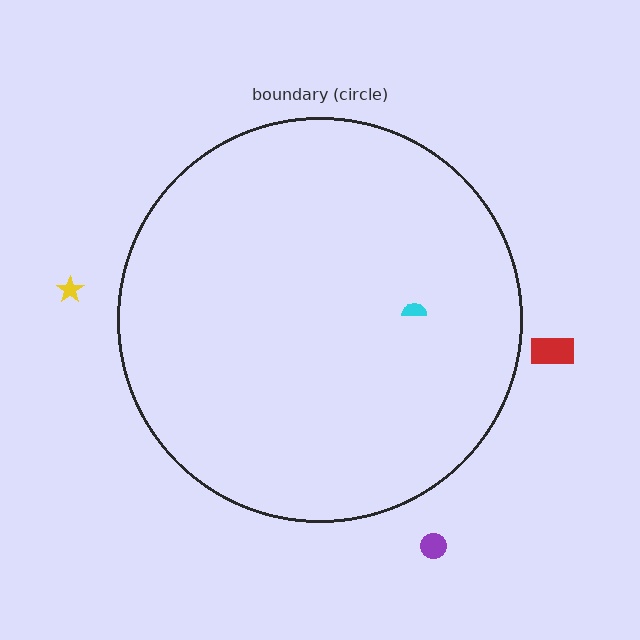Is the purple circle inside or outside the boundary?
Outside.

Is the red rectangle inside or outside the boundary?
Outside.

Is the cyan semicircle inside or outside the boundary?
Inside.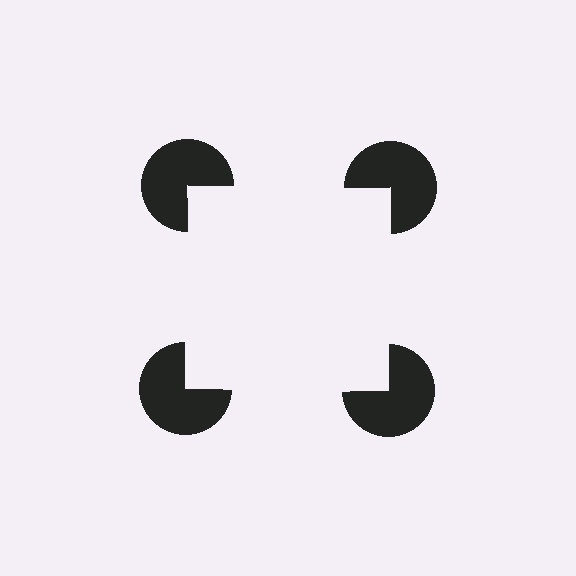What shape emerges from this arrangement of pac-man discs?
An illusory square — its edges are inferred from the aligned wedge cuts in the pac-man discs, not physically drawn.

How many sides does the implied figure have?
4 sides.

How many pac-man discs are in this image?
There are 4 — one at each vertex of the illusory square.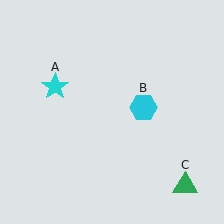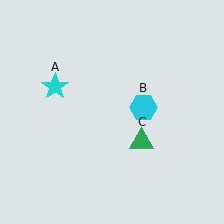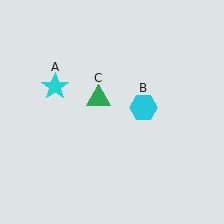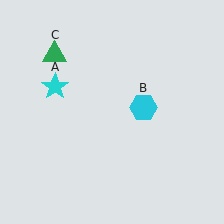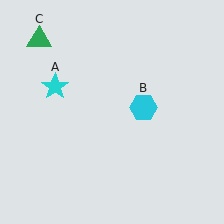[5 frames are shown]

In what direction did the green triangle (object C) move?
The green triangle (object C) moved up and to the left.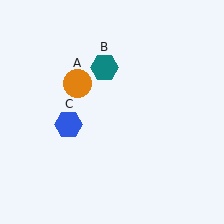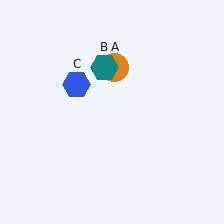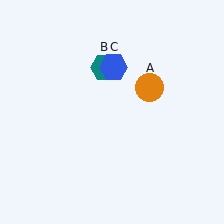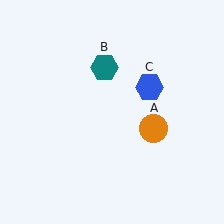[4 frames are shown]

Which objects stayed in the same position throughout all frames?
Teal hexagon (object B) remained stationary.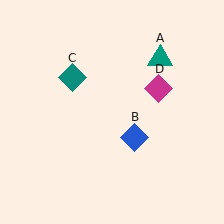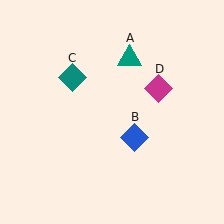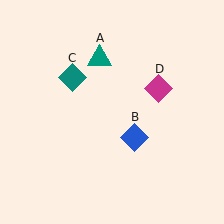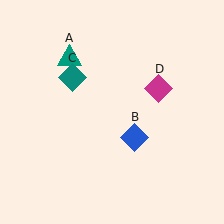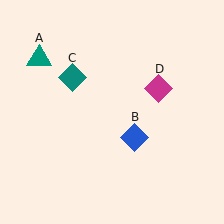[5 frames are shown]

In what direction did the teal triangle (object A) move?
The teal triangle (object A) moved left.